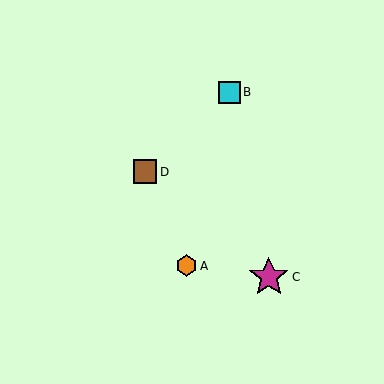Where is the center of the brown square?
The center of the brown square is at (145, 172).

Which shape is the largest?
The magenta star (labeled C) is the largest.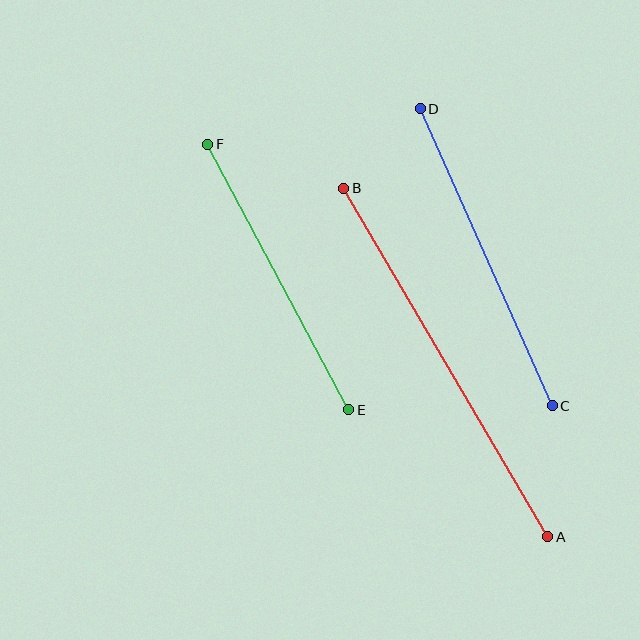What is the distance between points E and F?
The distance is approximately 301 pixels.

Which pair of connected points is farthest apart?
Points A and B are farthest apart.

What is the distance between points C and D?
The distance is approximately 325 pixels.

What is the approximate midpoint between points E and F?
The midpoint is at approximately (278, 277) pixels.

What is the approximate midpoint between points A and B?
The midpoint is at approximately (446, 363) pixels.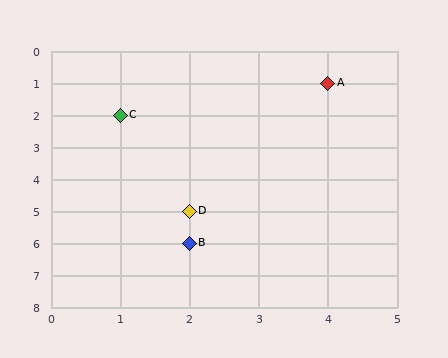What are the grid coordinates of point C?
Point C is at grid coordinates (1, 2).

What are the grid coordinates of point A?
Point A is at grid coordinates (4, 1).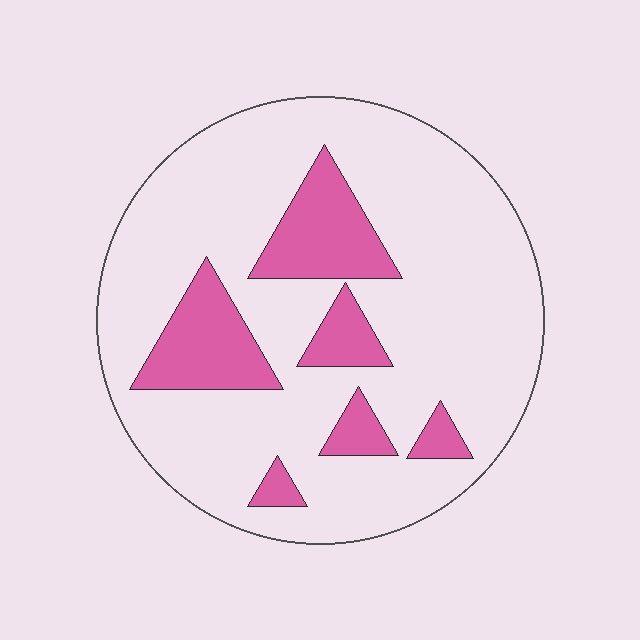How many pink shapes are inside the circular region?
6.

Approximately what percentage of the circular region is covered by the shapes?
Approximately 20%.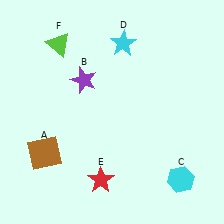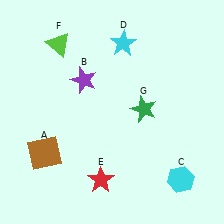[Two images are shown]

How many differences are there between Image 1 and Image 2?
There is 1 difference between the two images.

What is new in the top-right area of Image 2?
A green star (G) was added in the top-right area of Image 2.